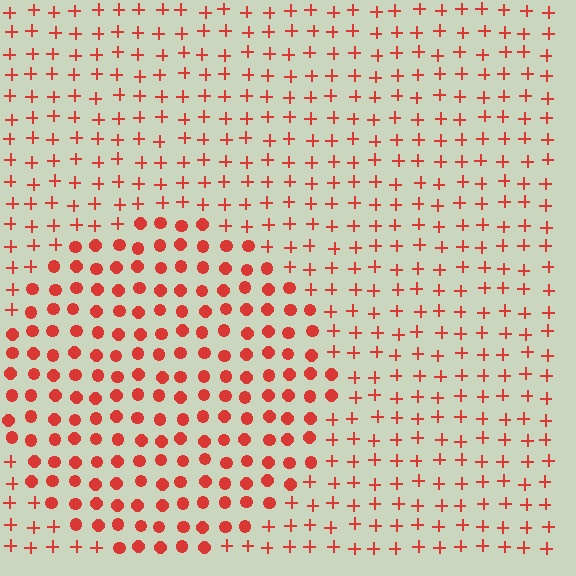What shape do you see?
I see a circle.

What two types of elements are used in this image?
The image uses circles inside the circle region and plus signs outside it.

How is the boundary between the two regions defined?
The boundary is defined by a change in element shape: circles inside vs. plus signs outside. All elements share the same color and spacing.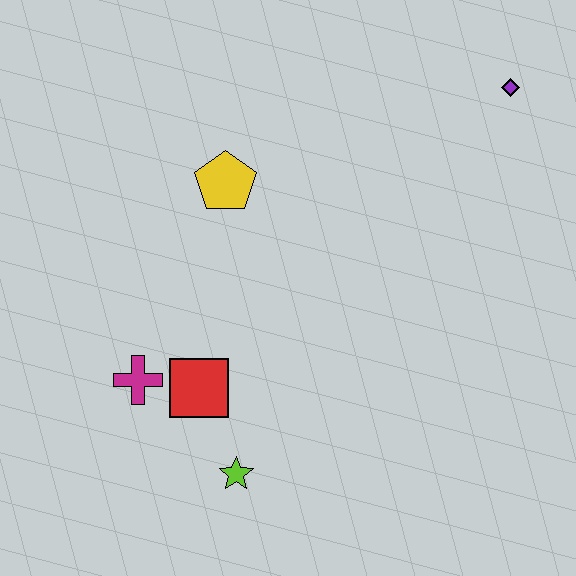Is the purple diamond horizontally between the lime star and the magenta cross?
No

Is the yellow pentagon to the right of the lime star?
No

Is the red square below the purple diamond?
Yes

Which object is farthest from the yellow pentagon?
The purple diamond is farthest from the yellow pentagon.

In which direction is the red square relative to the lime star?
The red square is above the lime star.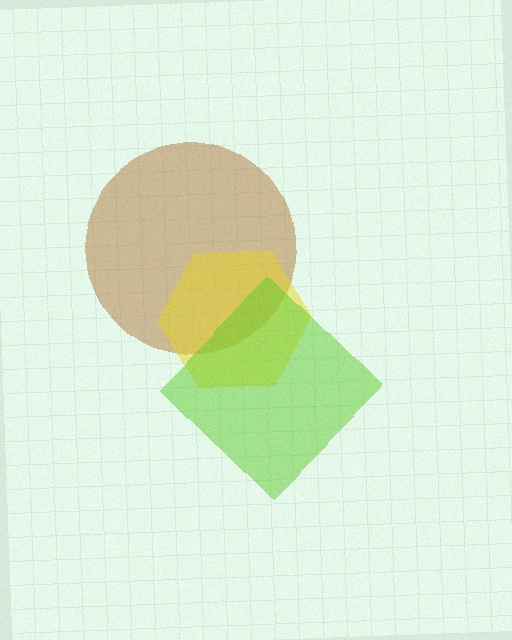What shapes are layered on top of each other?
The layered shapes are: a brown circle, a yellow hexagon, a lime diamond.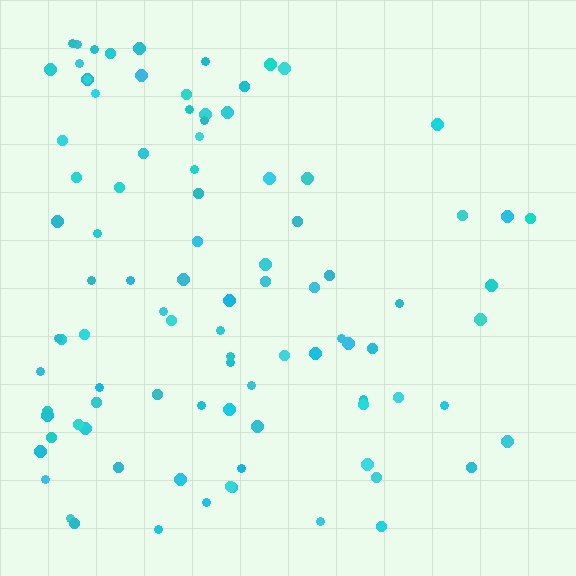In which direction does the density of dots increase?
From right to left, with the left side densest.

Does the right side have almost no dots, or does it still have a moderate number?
Still a moderate number, just noticeably fewer than the left.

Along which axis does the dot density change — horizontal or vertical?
Horizontal.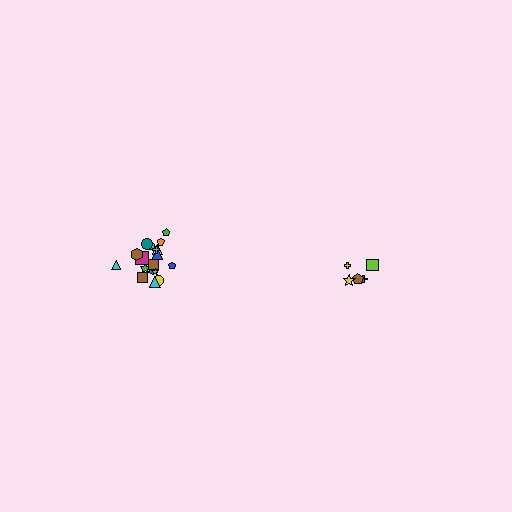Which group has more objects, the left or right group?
The left group.